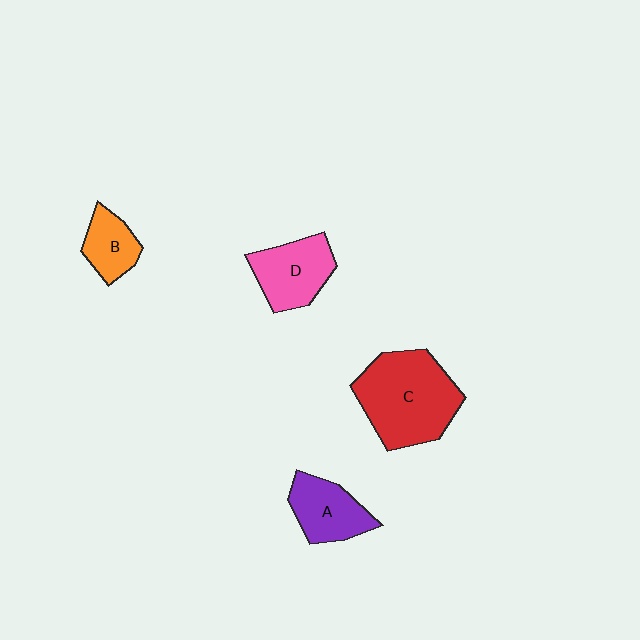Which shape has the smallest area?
Shape B (orange).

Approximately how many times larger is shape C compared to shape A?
Approximately 1.9 times.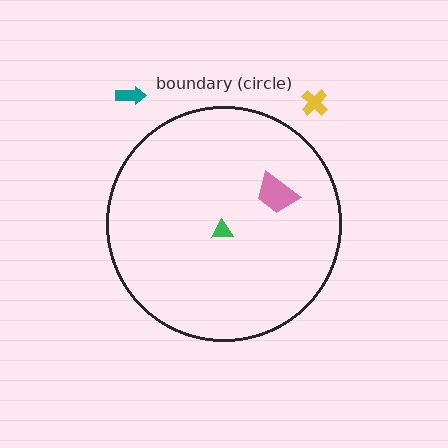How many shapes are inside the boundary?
2 inside, 2 outside.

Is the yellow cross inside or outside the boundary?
Outside.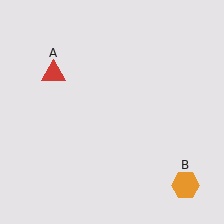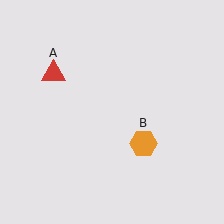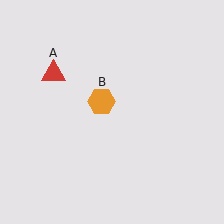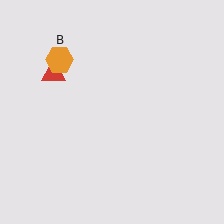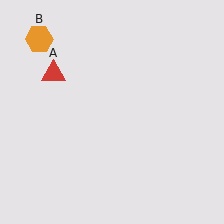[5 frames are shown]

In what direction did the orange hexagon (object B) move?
The orange hexagon (object B) moved up and to the left.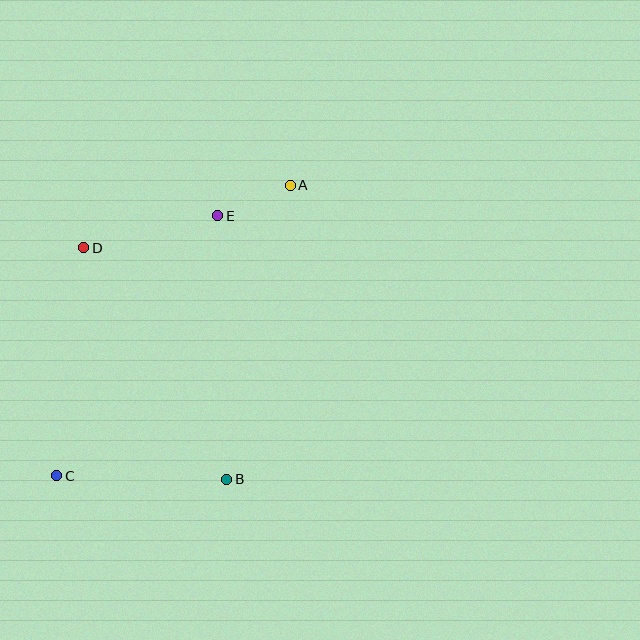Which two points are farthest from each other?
Points A and C are farthest from each other.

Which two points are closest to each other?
Points A and E are closest to each other.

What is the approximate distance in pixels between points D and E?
The distance between D and E is approximately 138 pixels.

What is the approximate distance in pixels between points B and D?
The distance between B and D is approximately 272 pixels.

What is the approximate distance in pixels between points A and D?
The distance between A and D is approximately 216 pixels.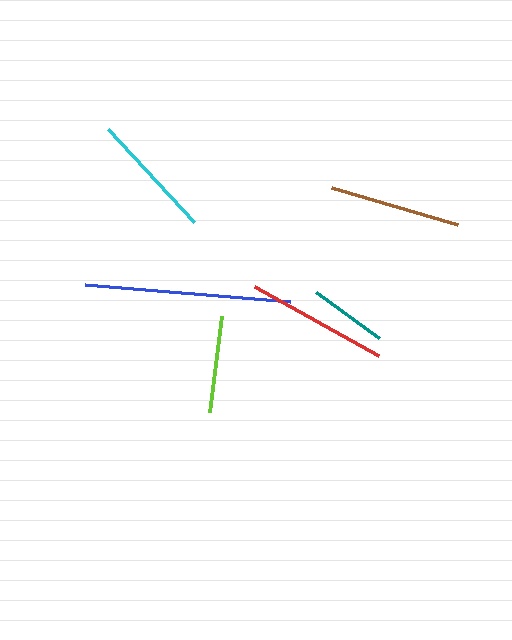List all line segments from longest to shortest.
From longest to shortest: blue, red, brown, cyan, lime, teal.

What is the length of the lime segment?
The lime segment is approximately 96 pixels long.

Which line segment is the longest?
The blue line is the longest at approximately 206 pixels.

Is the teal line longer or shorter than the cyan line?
The cyan line is longer than the teal line.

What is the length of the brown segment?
The brown segment is approximately 131 pixels long.